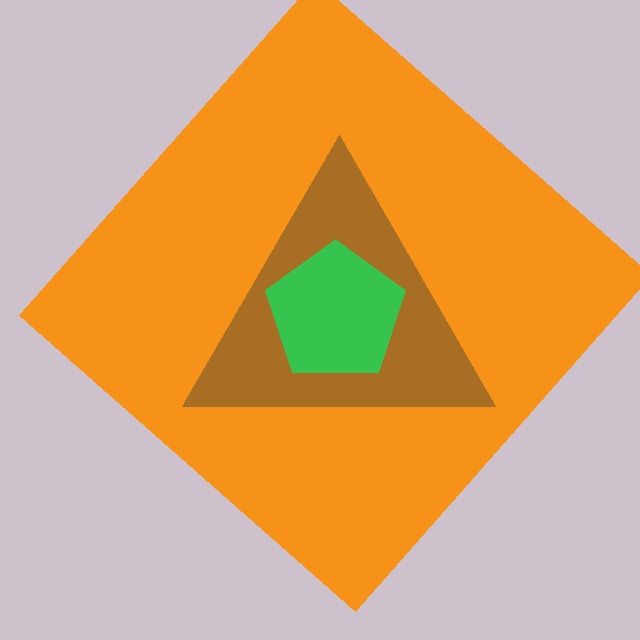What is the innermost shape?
The green pentagon.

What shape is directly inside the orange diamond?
The brown triangle.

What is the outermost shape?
The orange diamond.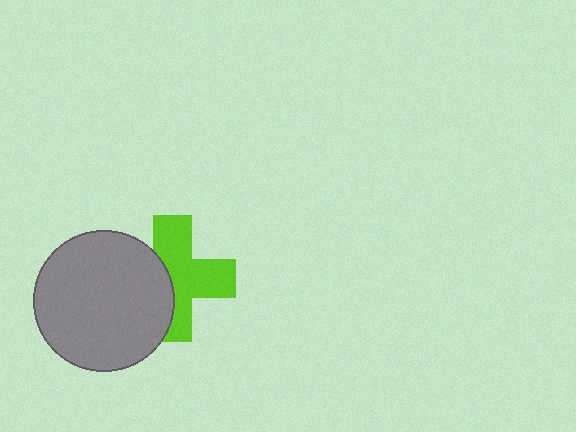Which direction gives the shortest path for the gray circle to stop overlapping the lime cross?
Moving left gives the shortest separation.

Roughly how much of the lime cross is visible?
About half of it is visible (roughly 61%).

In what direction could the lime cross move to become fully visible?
The lime cross could move right. That would shift it out from behind the gray circle entirely.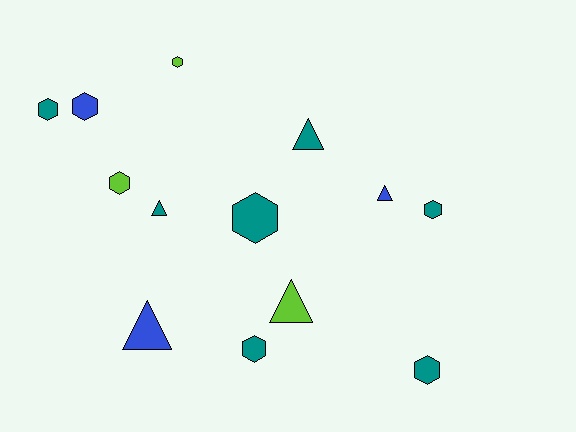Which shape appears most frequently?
Hexagon, with 8 objects.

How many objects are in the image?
There are 13 objects.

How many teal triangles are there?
There are 2 teal triangles.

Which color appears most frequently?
Teal, with 7 objects.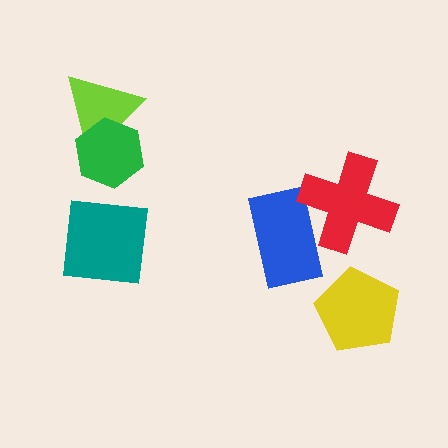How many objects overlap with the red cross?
1 object overlaps with the red cross.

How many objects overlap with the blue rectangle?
1 object overlaps with the blue rectangle.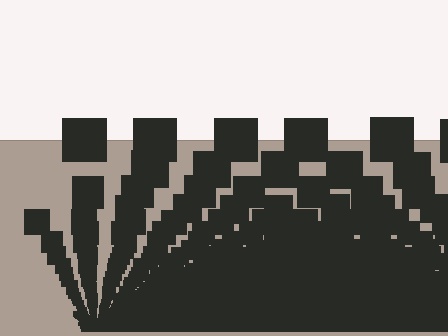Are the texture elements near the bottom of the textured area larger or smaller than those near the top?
Smaller. The gradient is inverted — elements near the bottom are smaller and denser.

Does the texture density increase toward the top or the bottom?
Density increases toward the bottom.